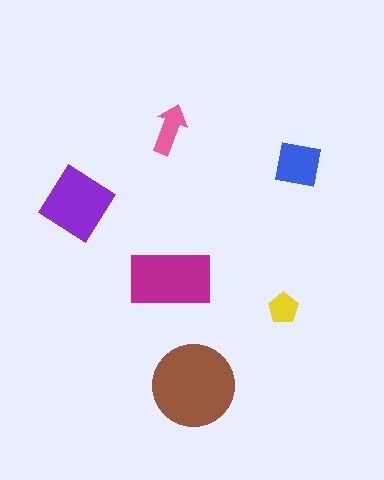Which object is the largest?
The brown circle.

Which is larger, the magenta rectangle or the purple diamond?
The magenta rectangle.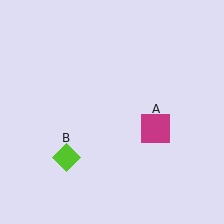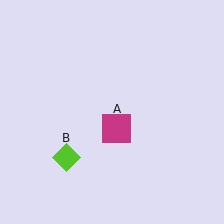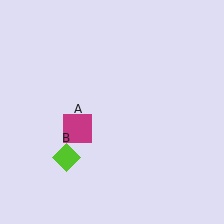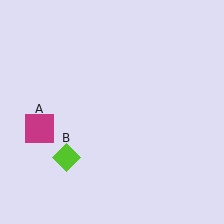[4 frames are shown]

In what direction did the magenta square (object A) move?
The magenta square (object A) moved left.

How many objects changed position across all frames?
1 object changed position: magenta square (object A).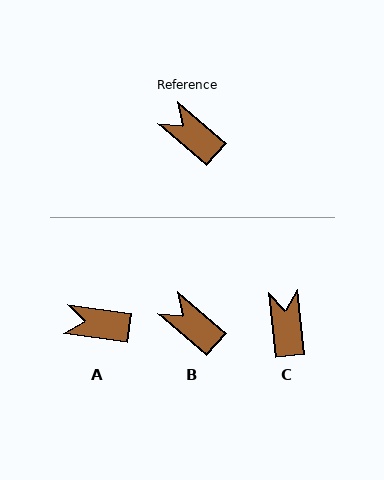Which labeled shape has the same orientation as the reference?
B.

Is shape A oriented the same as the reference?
No, it is off by about 33 degrees.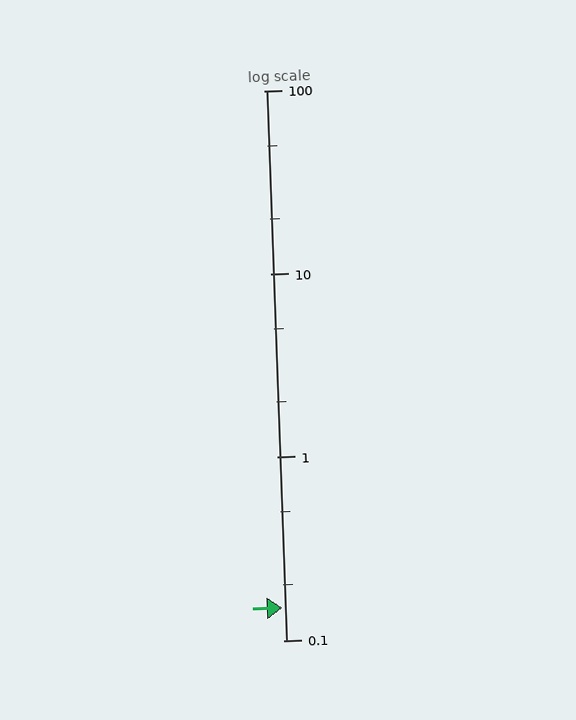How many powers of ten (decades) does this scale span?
The scale spans 3 decades, from 0.1 to 100.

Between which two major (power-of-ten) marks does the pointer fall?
The pointer is between 0.1 and 1.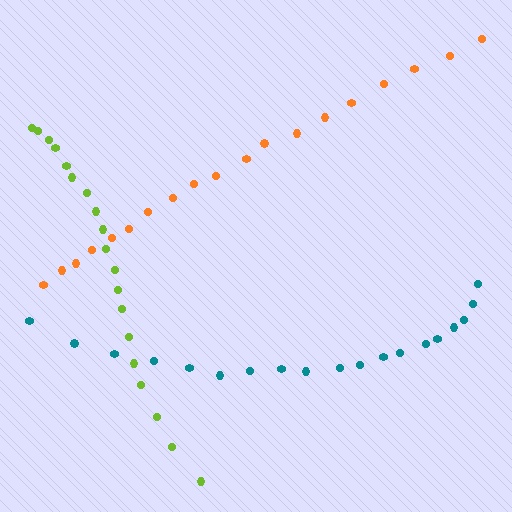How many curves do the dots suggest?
There are 3 distinct paths.